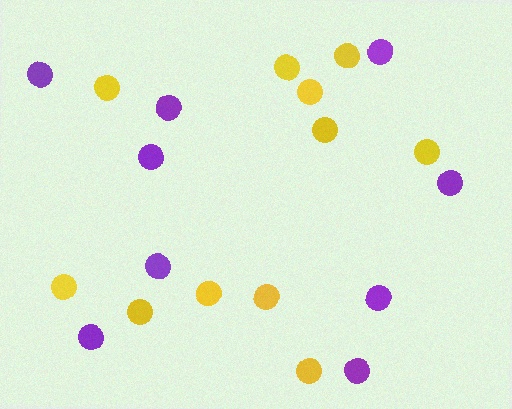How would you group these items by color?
There are 2 groups: one group of purple circles (9) and one group of yellow circles (11).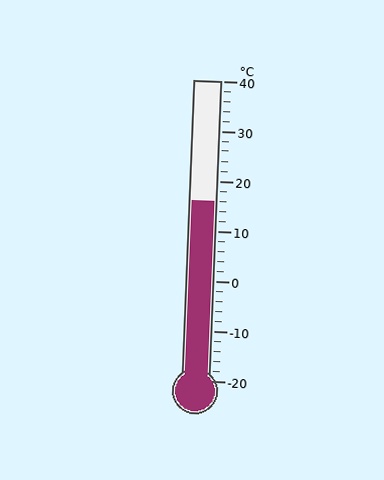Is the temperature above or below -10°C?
The temperature is above -10°C.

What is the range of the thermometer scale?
The thermometer scale ranges from -20°C to 40°C.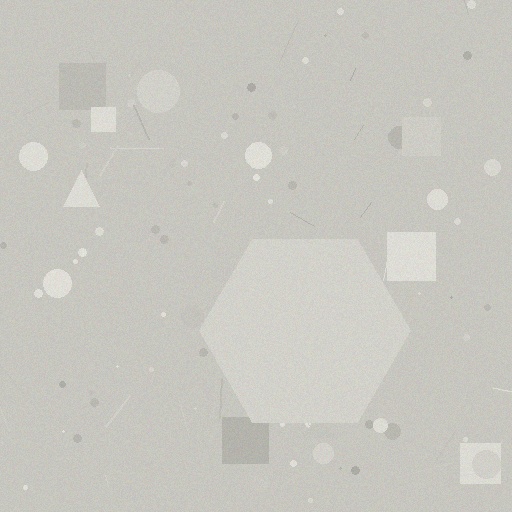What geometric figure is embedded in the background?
A hexagon is embedded in the background.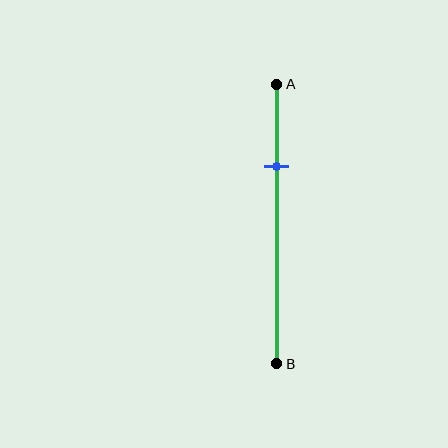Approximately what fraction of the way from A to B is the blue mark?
The blue mark is approximately 30% of the way from A to B.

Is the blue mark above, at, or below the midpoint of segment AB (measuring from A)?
The blue mark is above the midpoint of segment AB.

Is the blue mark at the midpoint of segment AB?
No, the mark is at about 30% from A, not at the 50% midpoint.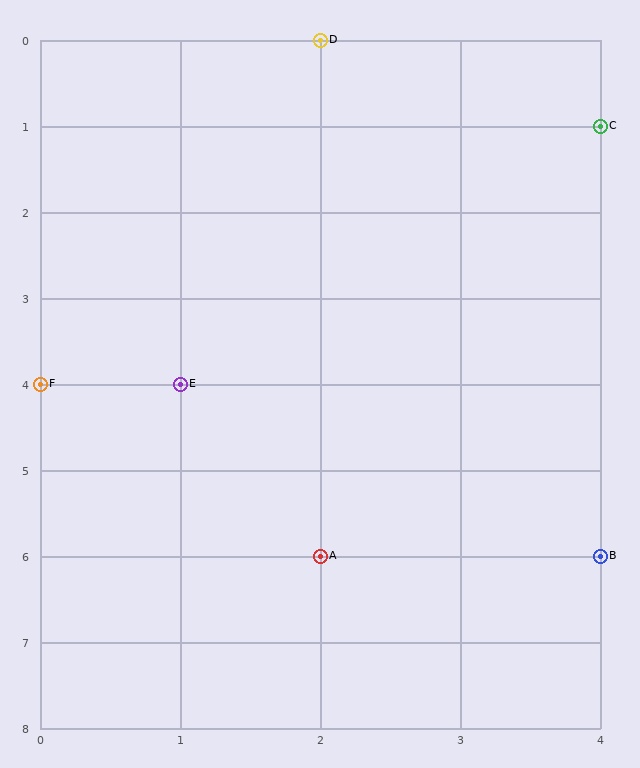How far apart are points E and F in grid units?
Points E and F are 1 column apart.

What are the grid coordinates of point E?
Point E is at grid coordinates (1, 4).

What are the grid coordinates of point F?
Point F is at grid coordinates (0, 4).